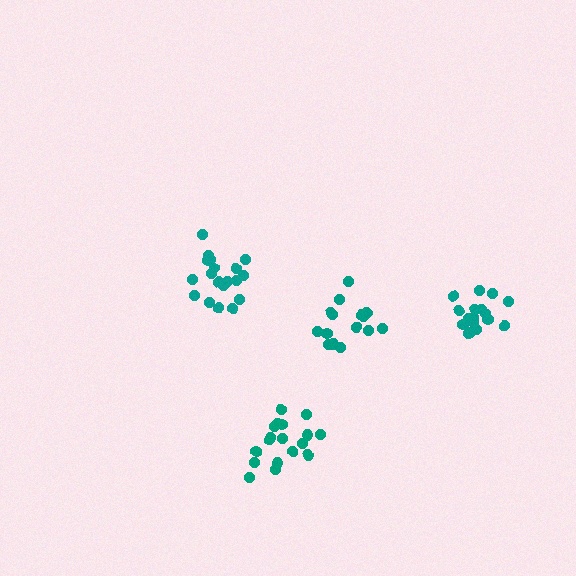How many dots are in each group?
Group 1: 18 dots, Group 2: 15 dots, Group 3: 18 dots, Group 4: 19 dots (70 total).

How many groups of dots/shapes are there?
There are 4 groups.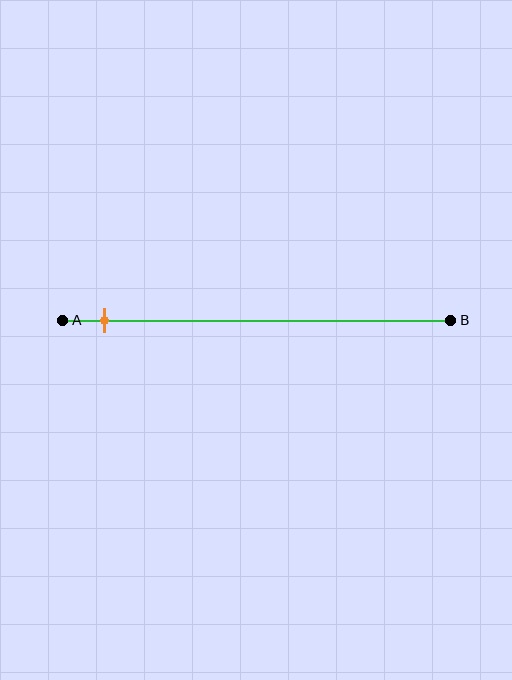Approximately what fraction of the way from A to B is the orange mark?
The orange mark is approximately 10% of the way from A to B.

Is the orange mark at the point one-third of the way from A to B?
No, the mark is at about 10% from A, not at the 33% one-third point.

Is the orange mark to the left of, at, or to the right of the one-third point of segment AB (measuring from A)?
The orange mark is to the left of the one-third point of segment AB.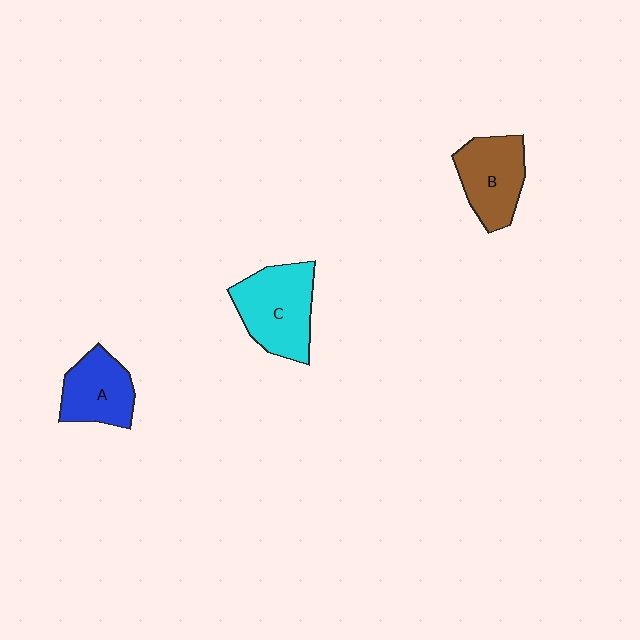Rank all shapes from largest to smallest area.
From largest to smallest: C (cyan), B (brown), A (blue).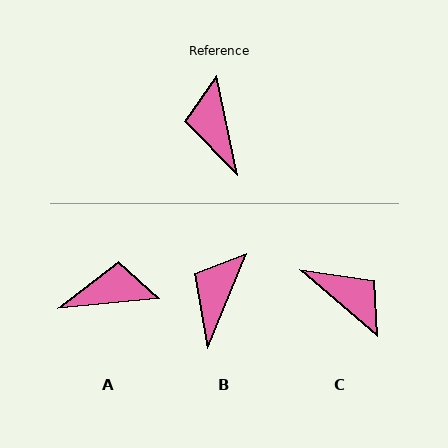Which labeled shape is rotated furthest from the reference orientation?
C, about 142 degrees away.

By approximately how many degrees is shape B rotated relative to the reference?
Approximately 34 degrees clockwise.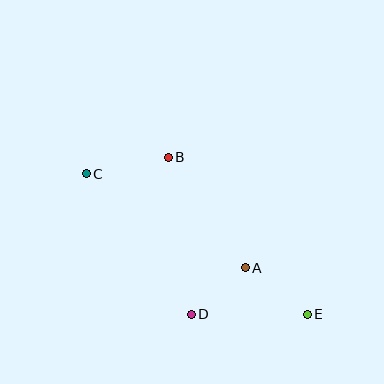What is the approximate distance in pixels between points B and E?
The distance between B and E is approximately 210 pixels.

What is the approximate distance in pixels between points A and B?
The distance between A and B is approximately 135 pixels.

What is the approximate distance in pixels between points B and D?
The distance between B and D is approximately 159 pixels.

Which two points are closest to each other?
Points A and D are closest to each other.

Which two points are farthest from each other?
Points C and E are farthest from each other.